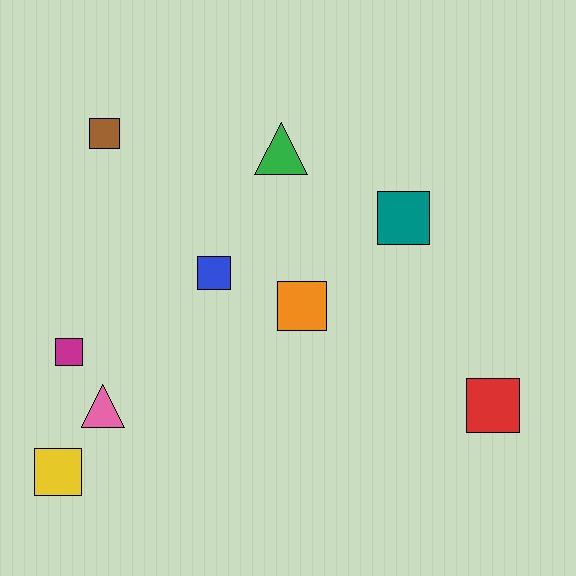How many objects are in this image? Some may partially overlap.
There are 9 objects.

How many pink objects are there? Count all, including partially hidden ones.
There is 1 pink object.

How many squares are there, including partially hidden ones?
There are 7 squares.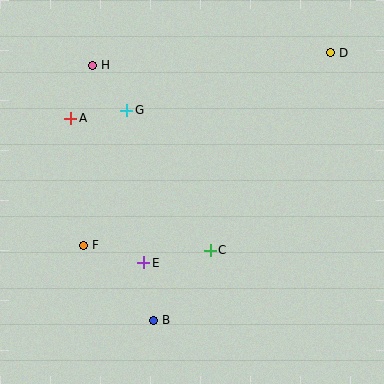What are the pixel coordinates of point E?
Point E is at (144, 263).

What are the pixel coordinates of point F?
Point F is at (84, 245).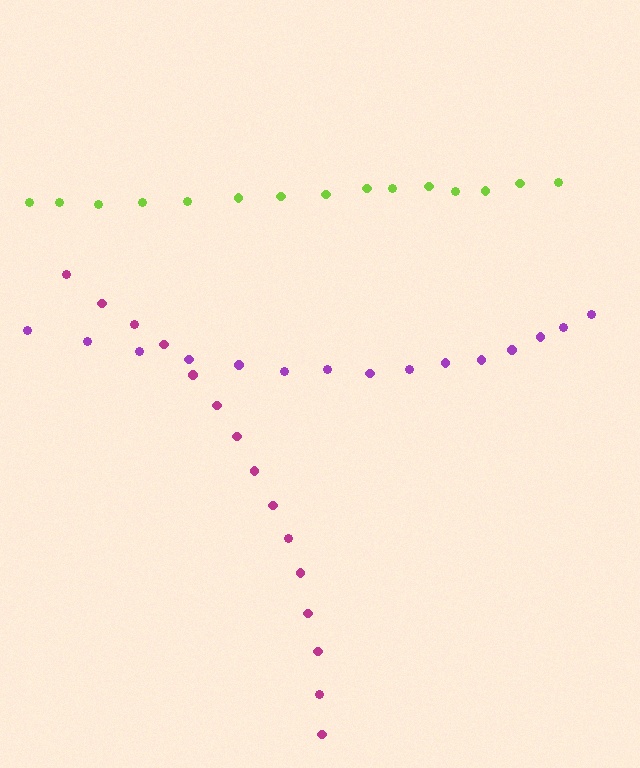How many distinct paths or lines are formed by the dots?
There are 3 distinct paths.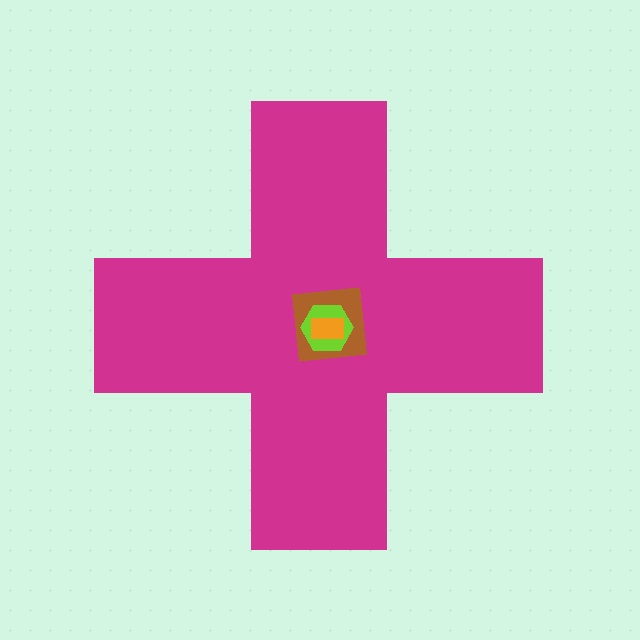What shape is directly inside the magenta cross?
The brown square.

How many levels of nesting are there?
4.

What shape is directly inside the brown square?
The lime hexagon.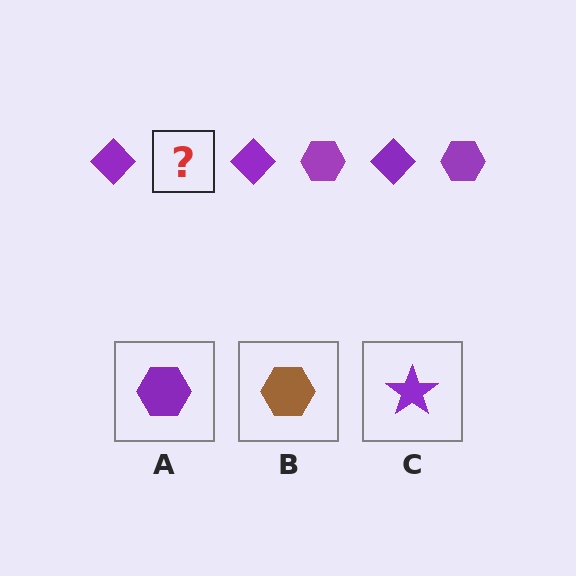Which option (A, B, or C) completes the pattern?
A.